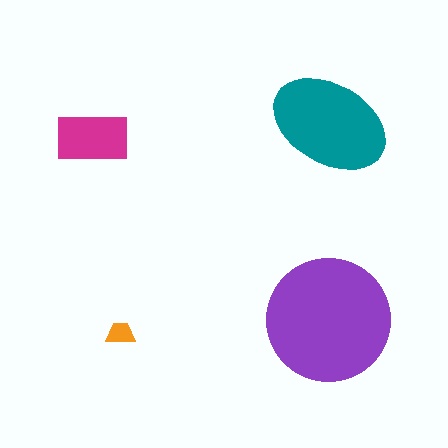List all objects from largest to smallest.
The purple circle, the teal ellipse, the magenta rectangle, the orange trapezoid.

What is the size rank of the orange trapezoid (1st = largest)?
4th.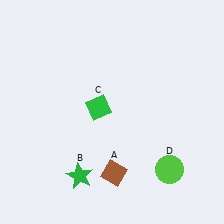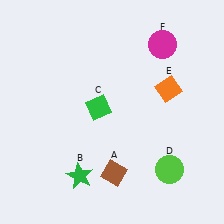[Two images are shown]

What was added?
An orange diamond (E), a magenta circle (F) were added in Image 2.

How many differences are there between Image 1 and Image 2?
There are 2 differences between the two images.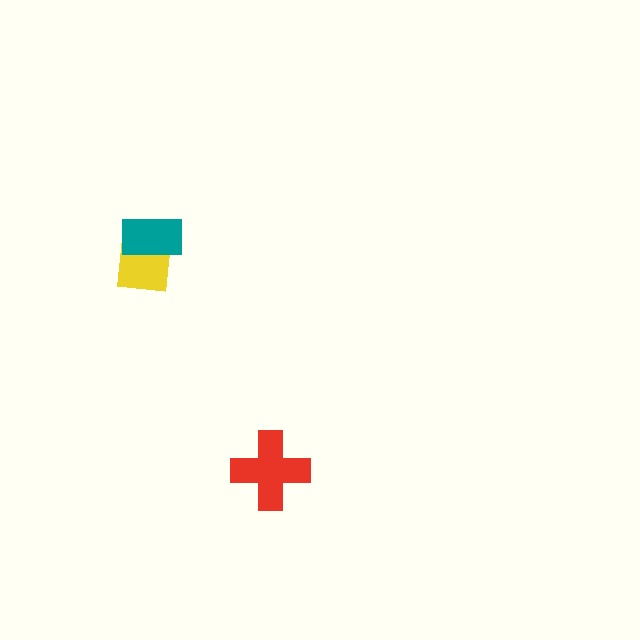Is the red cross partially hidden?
No, no other shape covers it.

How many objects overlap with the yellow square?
1 object overlaps with the yellow square.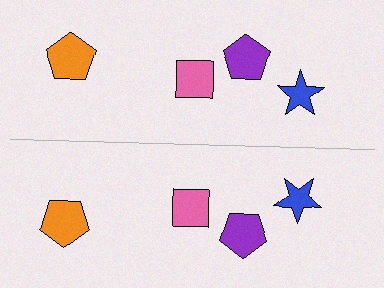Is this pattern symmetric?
Yes, this pattern has bilateral (reflection) symmetry.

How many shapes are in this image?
There are 8 shapes in this image.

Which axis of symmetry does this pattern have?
The pattern has a horizontal axis of symmetry running through the center of the image.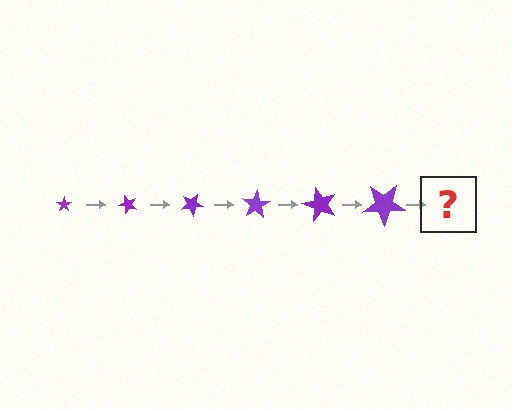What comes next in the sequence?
The next element should be a star, larger than the previous one and rotated 300 degrees from the start.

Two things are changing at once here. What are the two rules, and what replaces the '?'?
The two rules are that the star grows larger each step and it rotates 50 degrees each step. The '?' should be a star, larger than the previous one and rotated 300 degrees from the start.